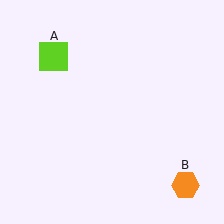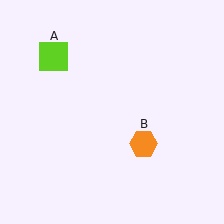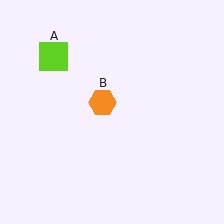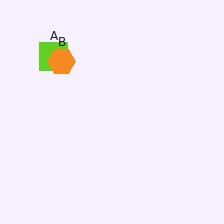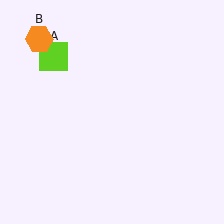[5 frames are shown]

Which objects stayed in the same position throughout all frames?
Lime square (object A) remained stationary.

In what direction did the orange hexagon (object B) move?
The orange hexagon (object B) moved up and to the left.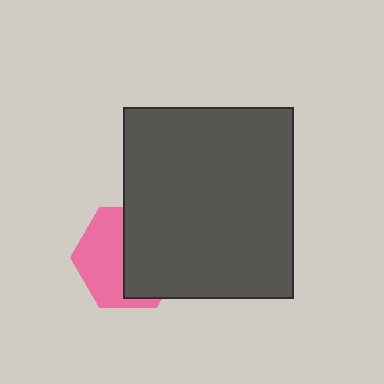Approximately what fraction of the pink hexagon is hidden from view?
Roughly 52% of the pink hexagon is hidden behind the dark gray rectangle.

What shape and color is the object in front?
The object in front is a dark gray rectangle.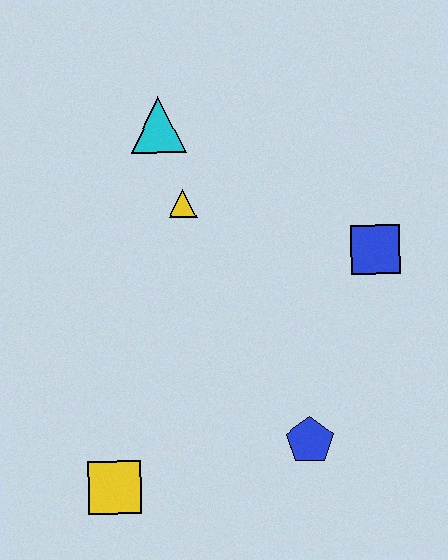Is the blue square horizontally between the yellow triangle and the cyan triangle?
No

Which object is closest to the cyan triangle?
The yellow triangle is closest to the cyan triangle.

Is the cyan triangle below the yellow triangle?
No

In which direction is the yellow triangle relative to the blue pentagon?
The yellow triangle is above the blue pentagon.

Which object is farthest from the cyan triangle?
The yellow square is farthest from the cyan triangle.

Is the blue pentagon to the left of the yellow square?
No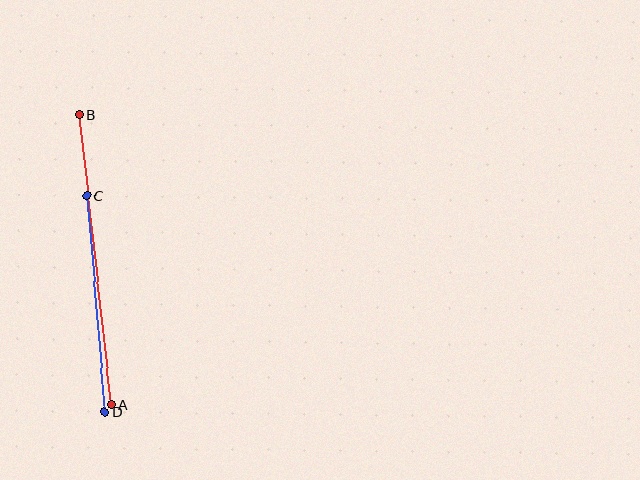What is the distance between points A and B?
The distance is approximately 291 pixels.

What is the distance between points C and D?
The distance is approximately 217 pixels.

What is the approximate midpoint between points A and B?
The midpoint is at approximately (96, 260) pixels.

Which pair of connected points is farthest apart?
Points A and B are farthest apart.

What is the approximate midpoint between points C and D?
The midpoint is at approximately (96, 304) pixels.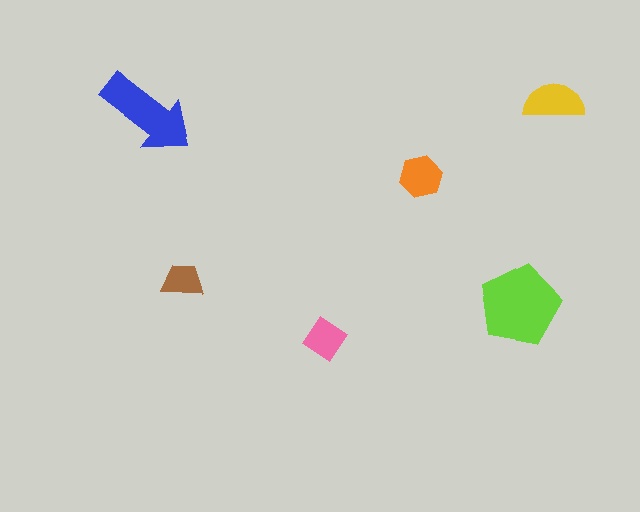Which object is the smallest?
The brown trapezoid.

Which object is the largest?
The lime pentagon.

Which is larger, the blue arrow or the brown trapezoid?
The blue arrow.